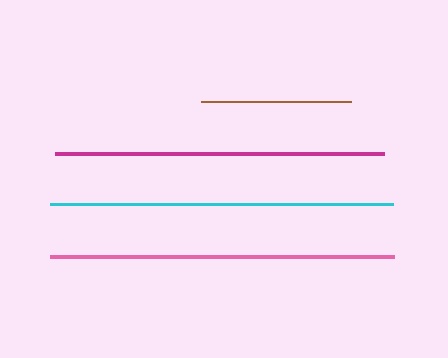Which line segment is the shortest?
The brown line is the shortest at approximately 150 pixels.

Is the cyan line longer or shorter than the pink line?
The pink line is longer than the cyan line.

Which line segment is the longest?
The pink line is the longest at approximately 345 pixels.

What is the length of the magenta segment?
The magenta segment is approximately 329 pixels long.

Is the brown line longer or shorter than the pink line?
The pink line is longer than the brown line.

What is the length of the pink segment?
The pink segment is approximately 345 pixels long.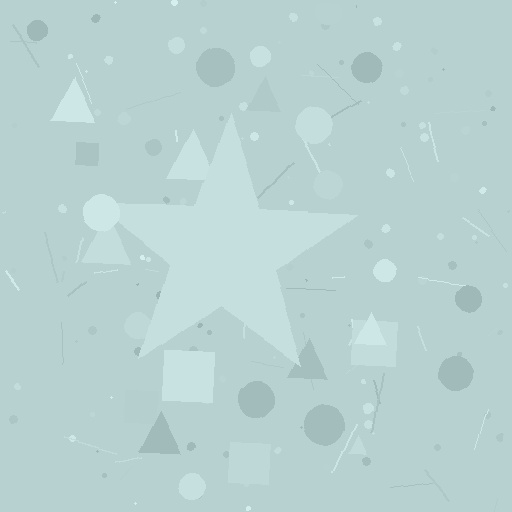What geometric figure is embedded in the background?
A star is embedded in the background.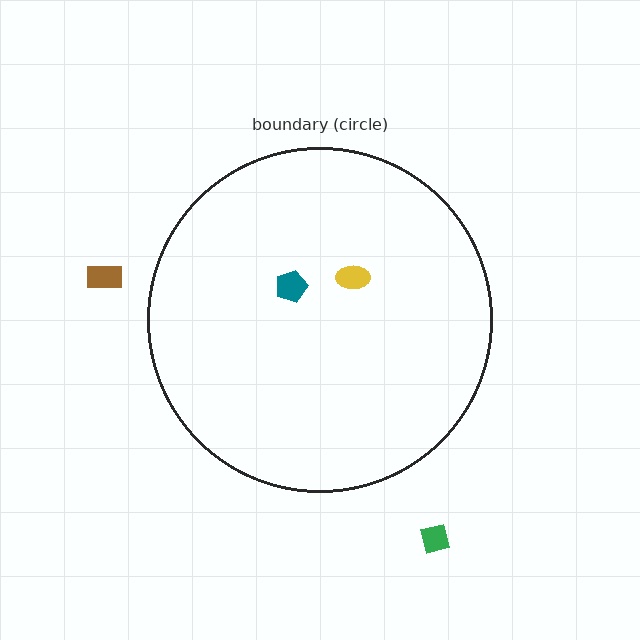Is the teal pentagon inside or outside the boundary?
Inside.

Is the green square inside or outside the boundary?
Outside.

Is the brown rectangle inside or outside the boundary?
Outside.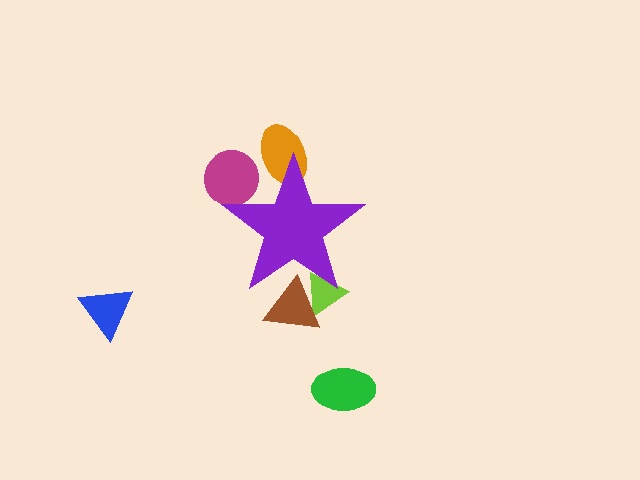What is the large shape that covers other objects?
A purple star.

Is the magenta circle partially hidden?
Yes, the magenta circle is partially hidden behind the purple star.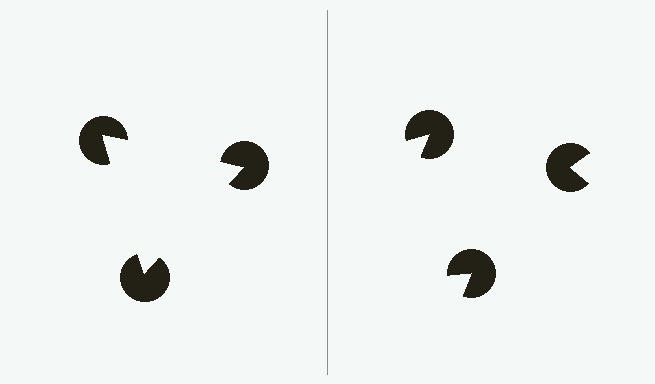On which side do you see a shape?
An illusory triangle appears on the left side. On the right side the wedge cuts are rotated, so no coherent shape forms.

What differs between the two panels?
The pac-man discs are positioned identically on both sides; only the wedge orientations differ. On the left they align to a triangle; on the right they are misaligned.